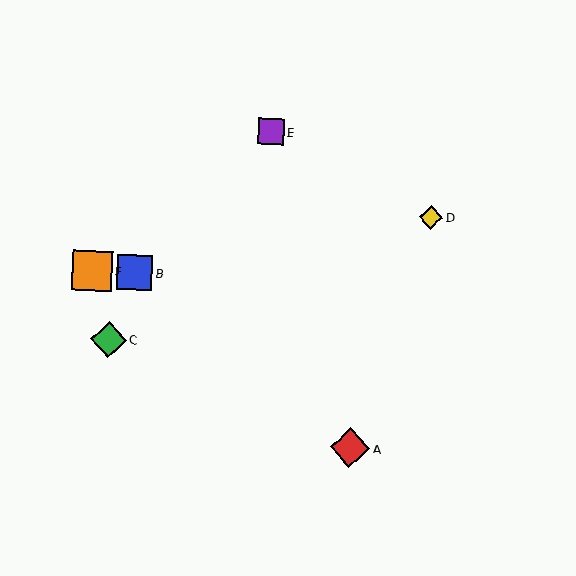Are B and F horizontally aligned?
Yes, both are at y≈273.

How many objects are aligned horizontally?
2 objects (B, F) are aligned horizontally.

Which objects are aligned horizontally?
Objects B, F are aligned horizontally.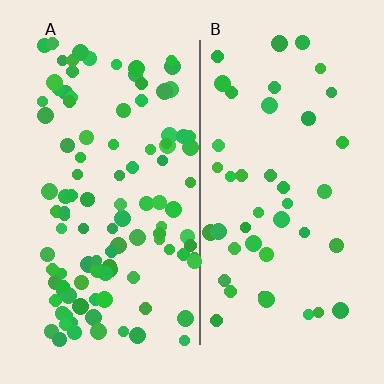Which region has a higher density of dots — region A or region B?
A (the left).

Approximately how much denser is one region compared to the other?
Approximately 2.5× — region A over region B.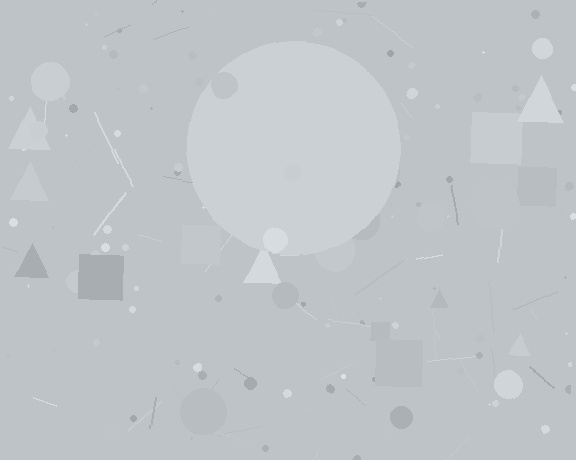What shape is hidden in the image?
A circle is hidden in the image.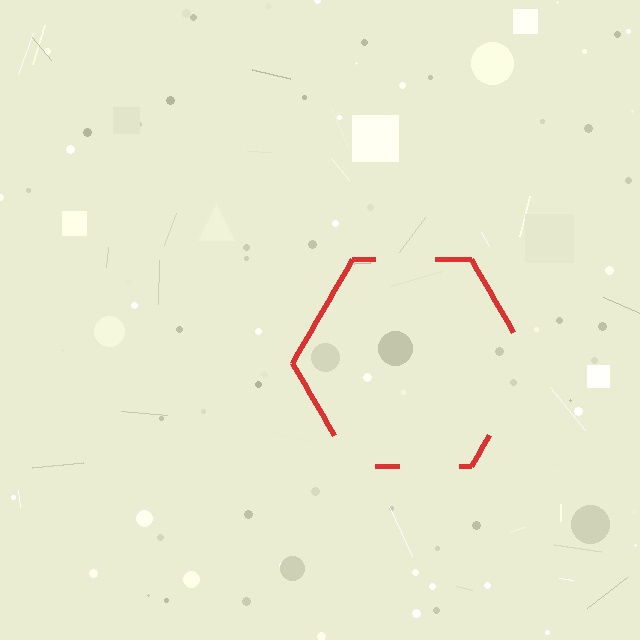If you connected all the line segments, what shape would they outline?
They would outline a hexagon.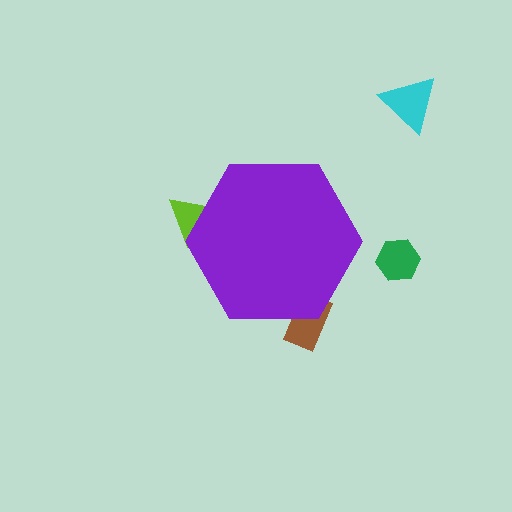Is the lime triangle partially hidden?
Yes, the lime triangle is partially hidden behind the purple hexagon.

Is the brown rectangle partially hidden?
Yes, the brown rectangle is partially hidden behind the purple hexagon.